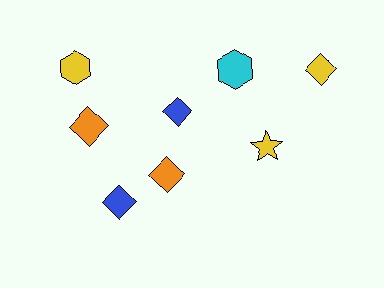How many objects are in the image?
There are 8 objects.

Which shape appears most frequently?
Diamond, with 5 objects.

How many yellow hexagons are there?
There is 1 yellow hexagon.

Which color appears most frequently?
Yellow, with 3 objects.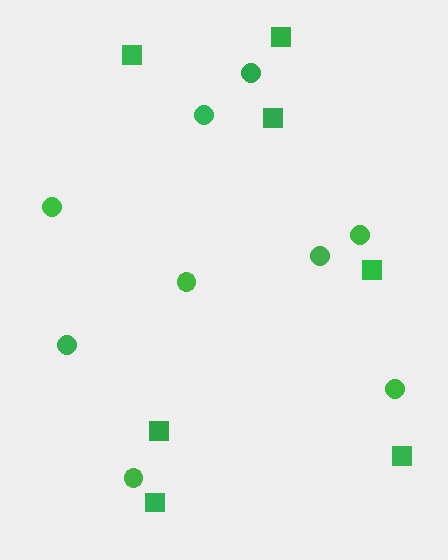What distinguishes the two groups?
There are 2 groups: one group of circles (9) and one group of squares (7).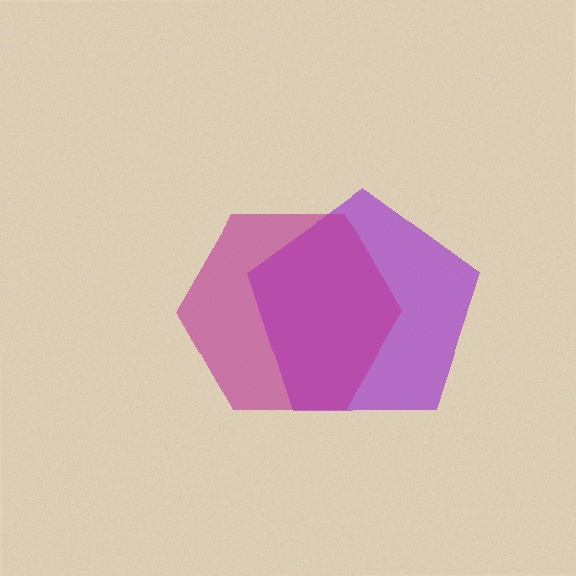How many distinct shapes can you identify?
There are 2 distinct shapes: a purple pentagon, a magenta hexagon.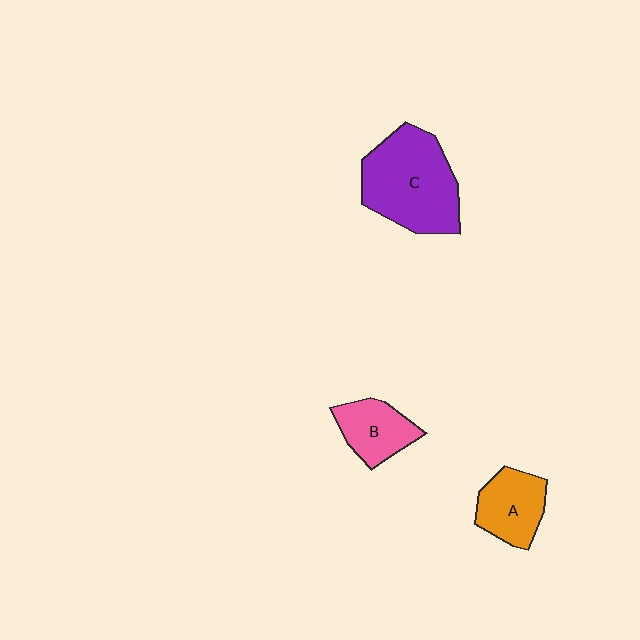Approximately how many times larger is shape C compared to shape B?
Approximately 2.1 times.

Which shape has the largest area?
Shape C (purple).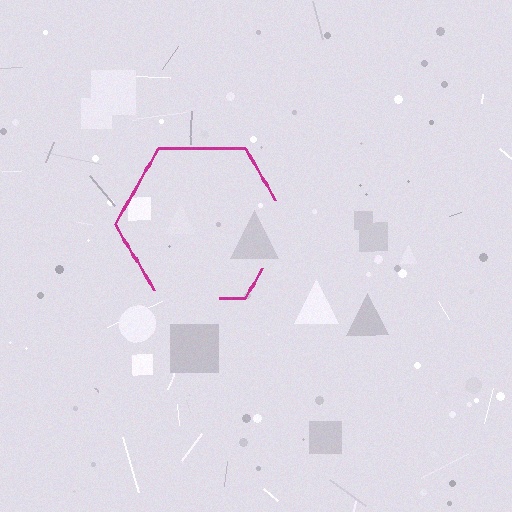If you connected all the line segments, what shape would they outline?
They would outline a hexagon.